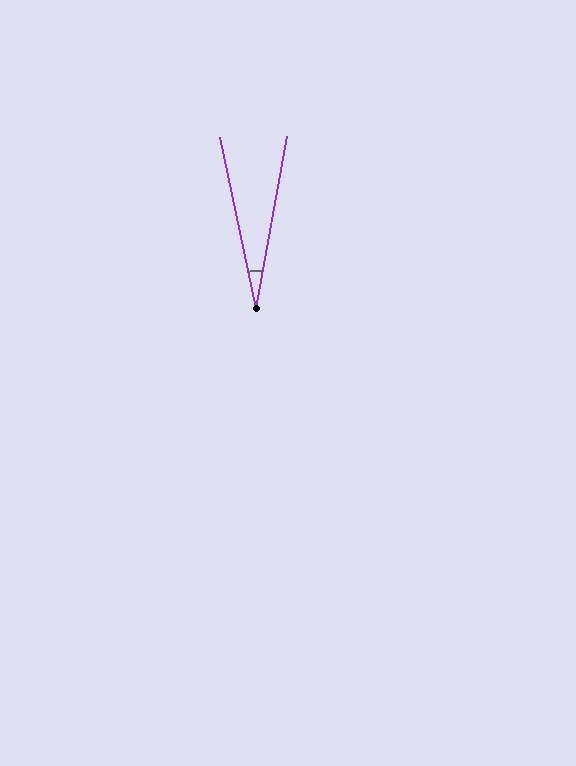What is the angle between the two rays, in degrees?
Approximately 22 degrees.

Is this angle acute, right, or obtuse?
It is acute.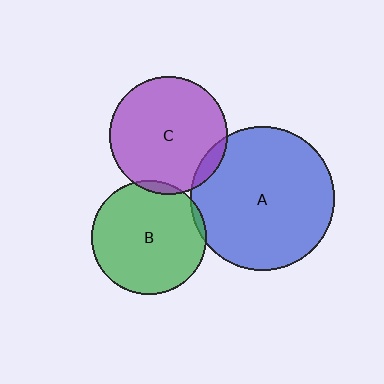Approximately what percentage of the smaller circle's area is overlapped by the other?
Approximately 5%.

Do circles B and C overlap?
Yes.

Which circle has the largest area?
Circle A (blue).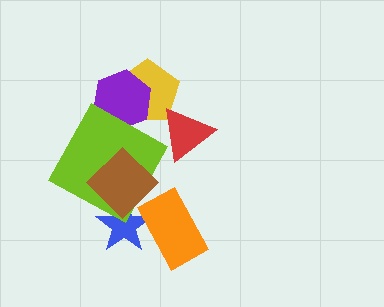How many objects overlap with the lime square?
3 objects overlap with the lime square.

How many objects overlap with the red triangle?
1 object overlaps with the red triangle.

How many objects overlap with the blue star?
3 objects overlap with the blue star.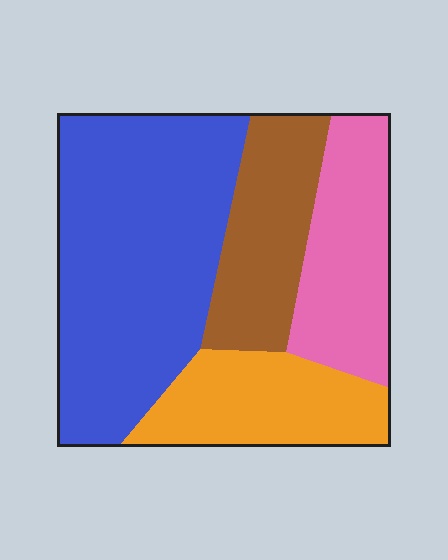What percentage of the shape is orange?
Orange covers roughly 20% of the shape.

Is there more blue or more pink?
Blue.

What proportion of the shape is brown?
Brown covers 18% of the shape.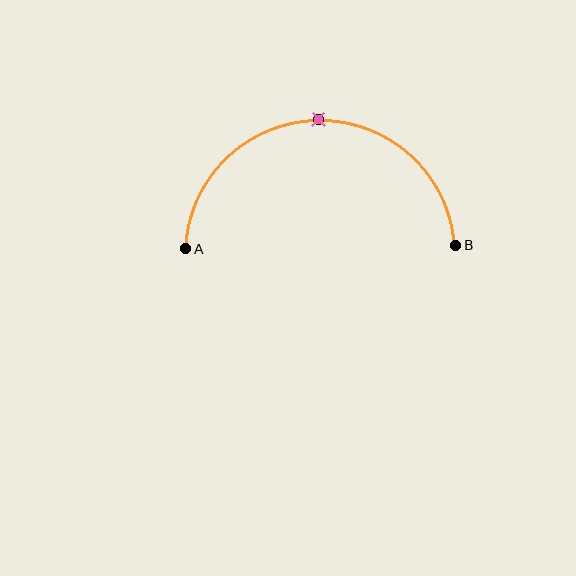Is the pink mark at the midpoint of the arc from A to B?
Yes. The pink mark lies on the arc at equal arc-length from both A and B — it is the arc midpoint.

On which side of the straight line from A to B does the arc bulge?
The arc bulges above the straight line connecting A and B.